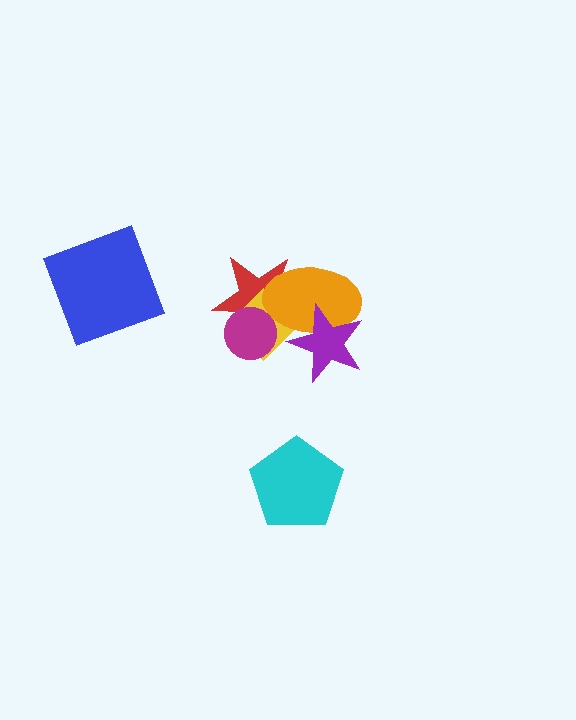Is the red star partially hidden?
Yes, it is partially covered by another shape.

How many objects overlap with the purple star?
2 objects overlap with the purple star.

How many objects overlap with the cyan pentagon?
0 objects overlap with the cyan pentagon.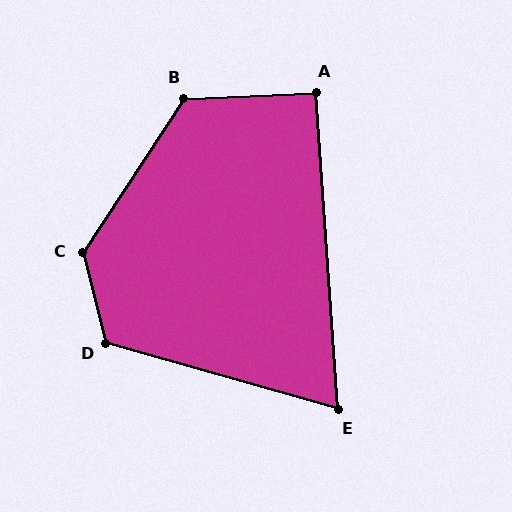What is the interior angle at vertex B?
Approximately 125 degrees (obtuse).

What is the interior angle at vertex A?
Approximately 92 degrees (approximately right).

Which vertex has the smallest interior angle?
E, at approximately 70 degrees.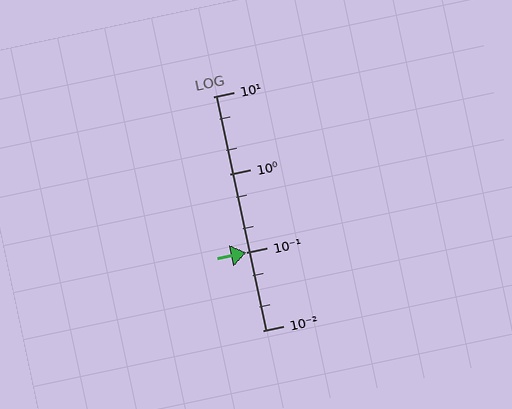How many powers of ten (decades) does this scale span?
The scale spans 3 decades, from 0.01 to 10.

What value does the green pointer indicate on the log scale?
The pointer indicates approximately 0.1.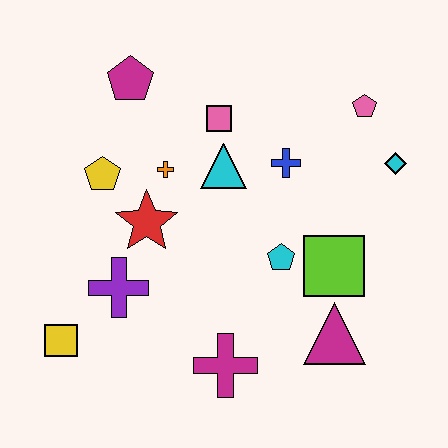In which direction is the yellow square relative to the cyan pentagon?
The yellow square is to the left of the cyan pentagon.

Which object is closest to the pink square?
The cyan triangle is closest to the pink square.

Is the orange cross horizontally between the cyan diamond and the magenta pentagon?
Yes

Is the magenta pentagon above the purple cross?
Yes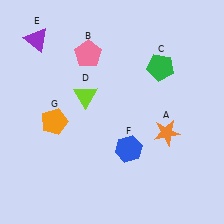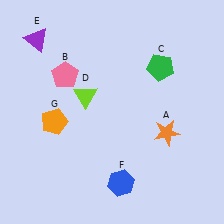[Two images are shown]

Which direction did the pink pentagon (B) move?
The pink pentagon (B) moved left.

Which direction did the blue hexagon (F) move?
The blue hexagon (F) moved down.